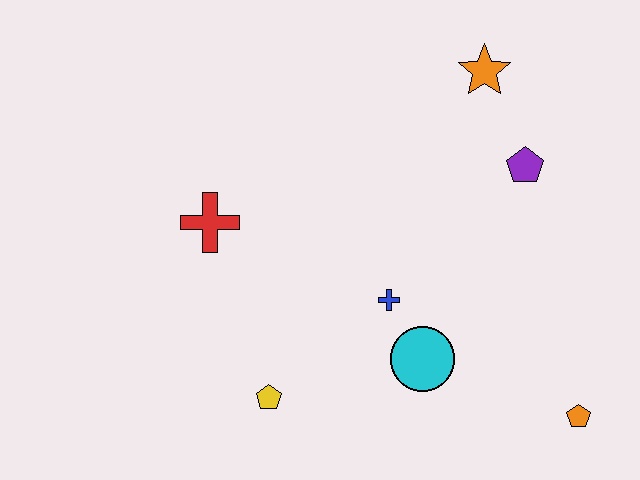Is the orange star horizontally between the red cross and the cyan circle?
No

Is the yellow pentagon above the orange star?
No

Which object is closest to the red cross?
The yellow pentagon is closest to the red cross.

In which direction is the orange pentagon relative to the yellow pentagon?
The orange pentagon is to the right of the yellow pentagon.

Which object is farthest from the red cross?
The orange pentagon is farthest from the red cross.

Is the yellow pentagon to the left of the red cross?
No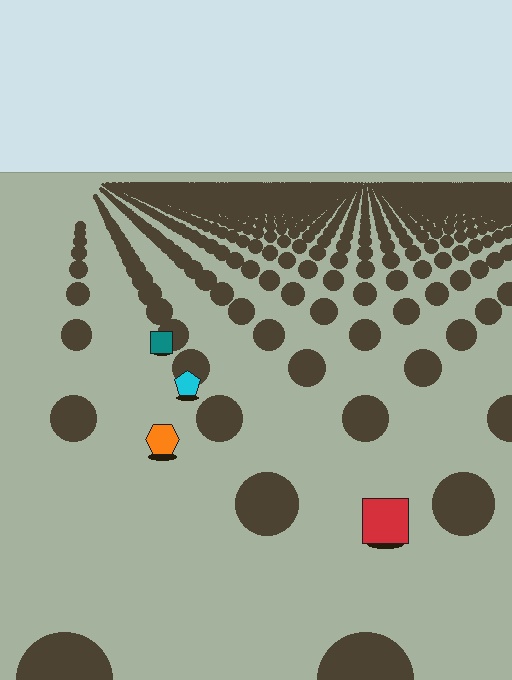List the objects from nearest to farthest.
From nearest to farthest: the red square, the orange hexagon, the cyan pentagon, the teal square.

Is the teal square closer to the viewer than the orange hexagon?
No. The orange hexagon is closer — you can tell from the texture gradient: the ground texture is coarser near it.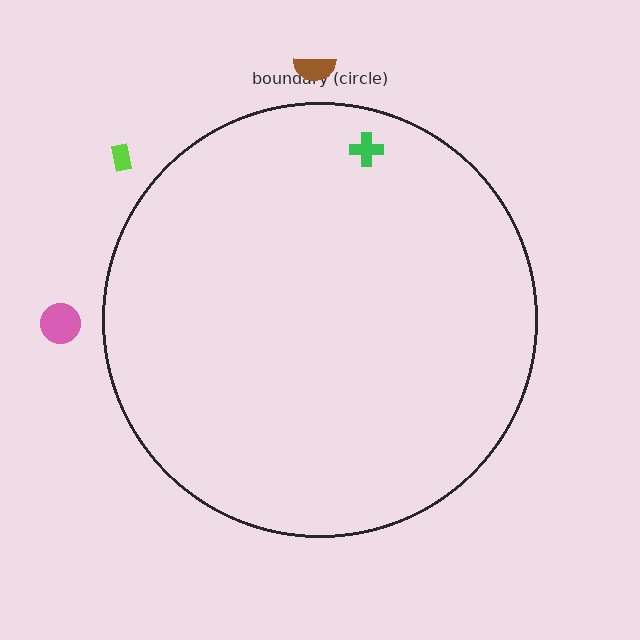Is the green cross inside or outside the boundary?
Inside.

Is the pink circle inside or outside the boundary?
Outside.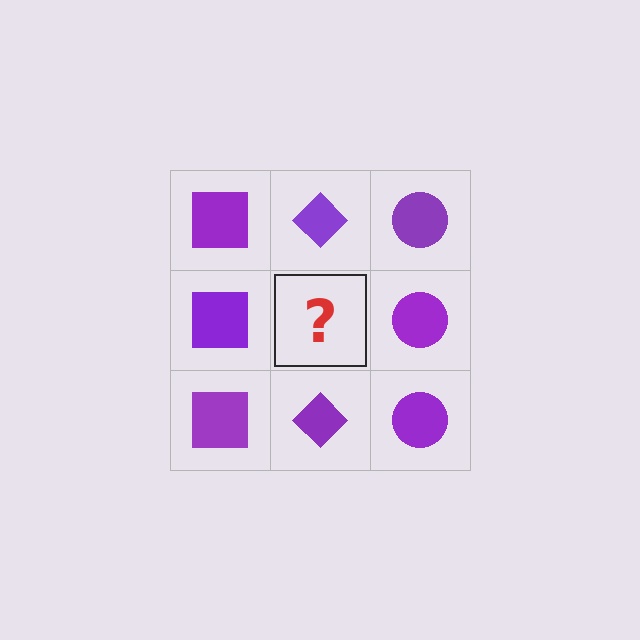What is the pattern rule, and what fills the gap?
The rule is that each column has a consistent shape. The gap should be filled with a purple diamond.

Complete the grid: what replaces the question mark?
The question mark should be replaced with a purple diamond.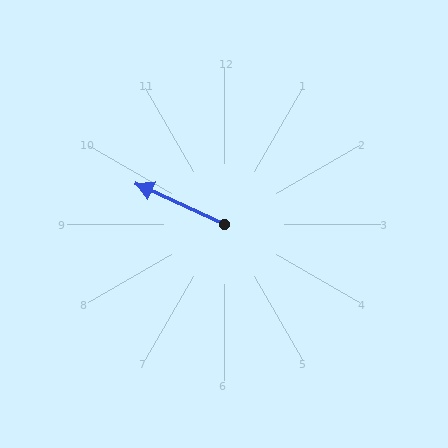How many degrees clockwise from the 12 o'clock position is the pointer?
Approximately 294 degrees.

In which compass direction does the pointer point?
Northwest.